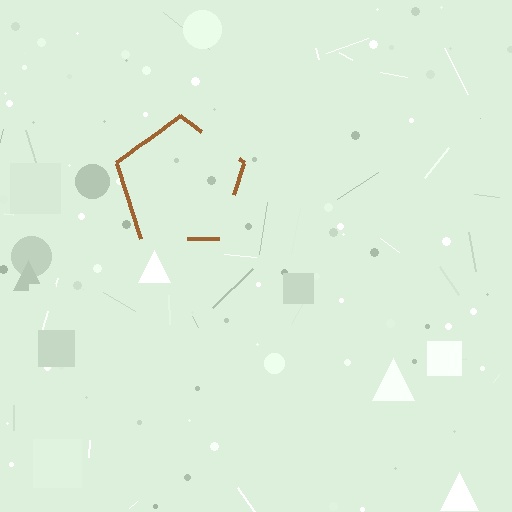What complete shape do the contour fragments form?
The contour fragments form a pentagon.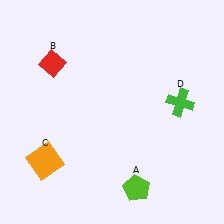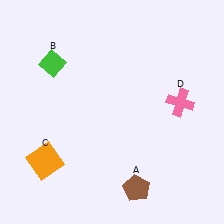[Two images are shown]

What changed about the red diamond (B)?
In Image 1, B is red. In Image 2, it changed to green.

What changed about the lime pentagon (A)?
In Image 1, A is lime. In Image 2, it changed to brown.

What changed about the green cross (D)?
In Image 1, D is green. In Image 2, it changed to pink.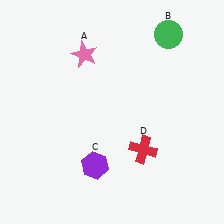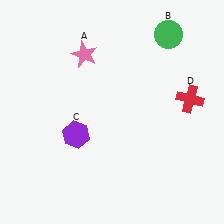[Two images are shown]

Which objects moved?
The objects that moved are: the purple hexagon (C), the red cross (D).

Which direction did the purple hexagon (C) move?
The purple hexagon (C) moved up.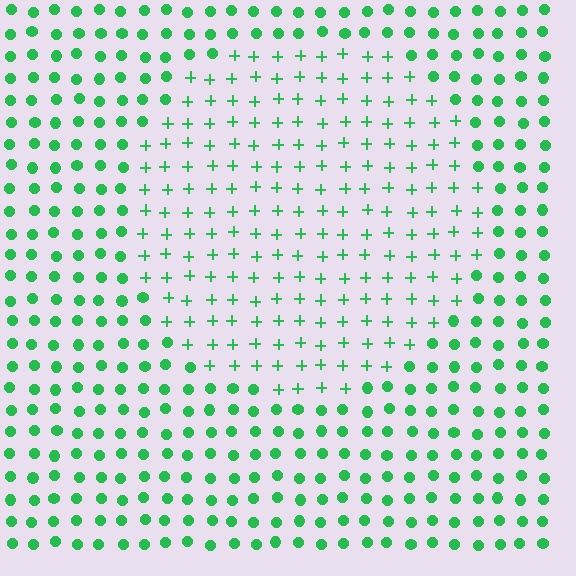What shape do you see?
I see a circle.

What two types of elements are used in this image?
The image uses plus signs inside the circle region and circles outside it.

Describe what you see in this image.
The image is filled with small green elements arranged in a uniform grid. A circle-shaped region contains plus signs, while the surrounding area contains circles. The boundary is defined purely by the change in element shape.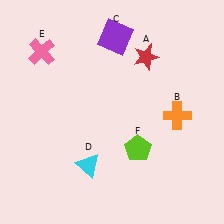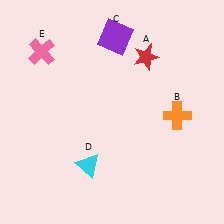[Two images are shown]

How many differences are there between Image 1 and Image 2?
There is 1 difference between the two images.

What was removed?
The lime pentagon (F) was removed in Image 2.